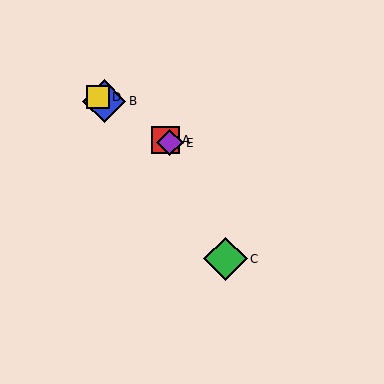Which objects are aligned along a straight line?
Objects A, B, D, E are aligned along a straight line.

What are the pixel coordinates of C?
Object C is at (225, 259).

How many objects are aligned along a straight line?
4 objects (A, B, D, E) are aligned along a straight line.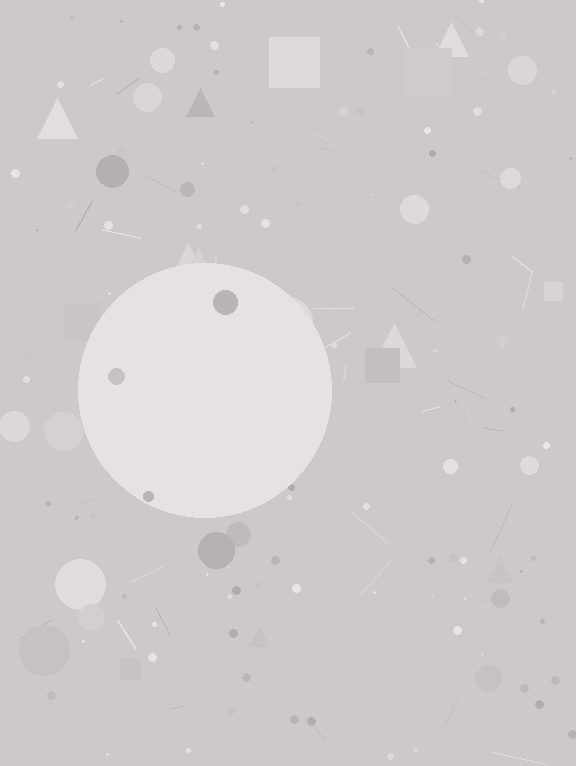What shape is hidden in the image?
A circle is hidden in the image.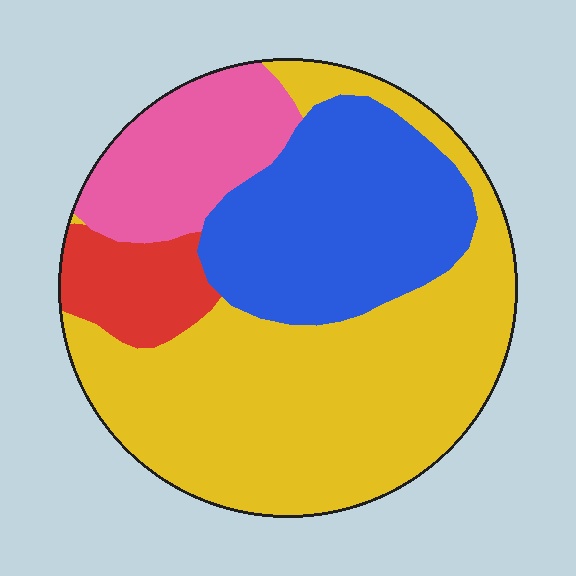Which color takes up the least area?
Red, at roughly 10%.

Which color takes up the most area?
Yellow, at roughly 50%.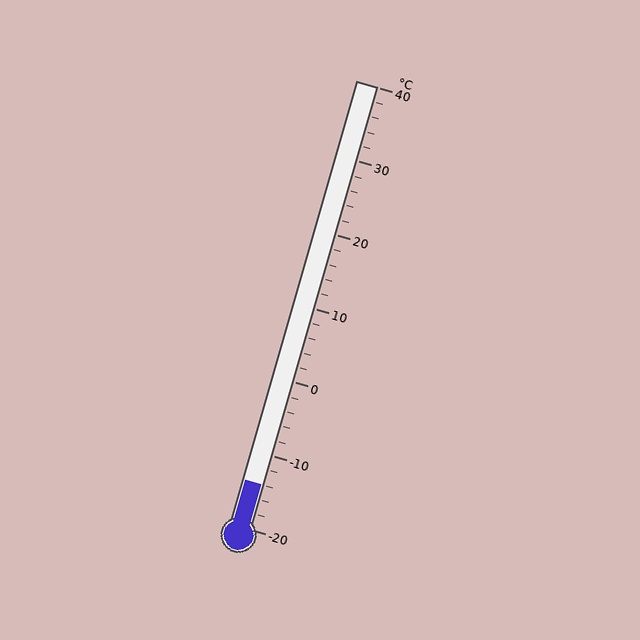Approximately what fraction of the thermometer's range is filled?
The thermometer is filled to approximately 10% of its range.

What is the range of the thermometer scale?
The thermometer scale ranges from -20°C to 40°C.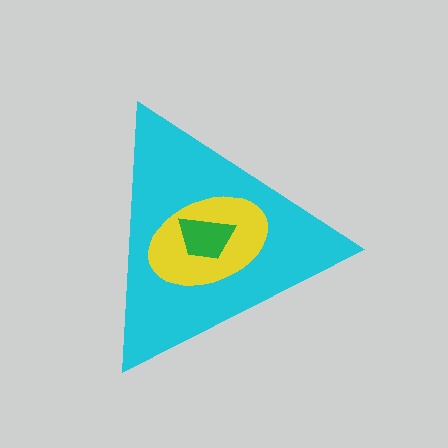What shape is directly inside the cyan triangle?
The yellow ellipse.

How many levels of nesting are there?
3.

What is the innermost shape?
The green trapezoid.